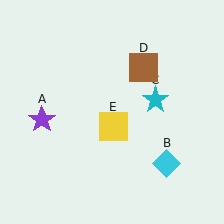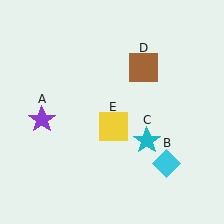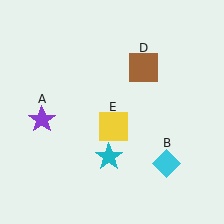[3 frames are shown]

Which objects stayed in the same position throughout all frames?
Purple star (object A) and cyan diamond (object B) and brown square (object D) and yellow square (object E) remained stationary.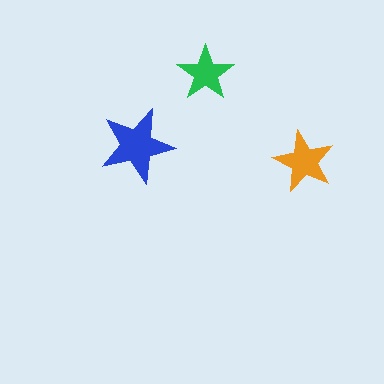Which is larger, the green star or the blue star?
The blue one.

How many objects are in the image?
There are 3 objects in the image.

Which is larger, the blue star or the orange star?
The blue one.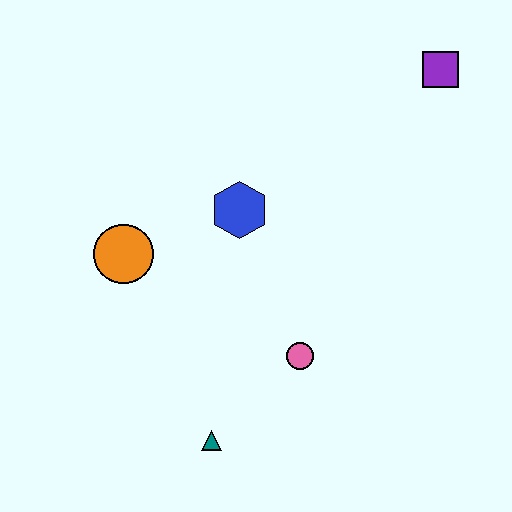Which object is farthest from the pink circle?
The purple square is farthest from the pink circle.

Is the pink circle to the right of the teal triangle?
Yes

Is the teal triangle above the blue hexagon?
No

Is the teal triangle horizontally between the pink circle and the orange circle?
Yes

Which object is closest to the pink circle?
The teal triangle is closest to the pink circle.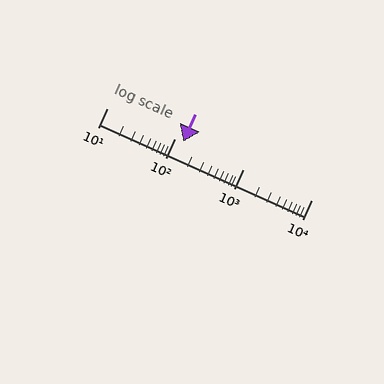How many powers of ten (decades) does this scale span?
The scale spans 3 decades, from 10 to 10000.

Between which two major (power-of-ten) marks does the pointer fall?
The pointer is between 100 and 1000.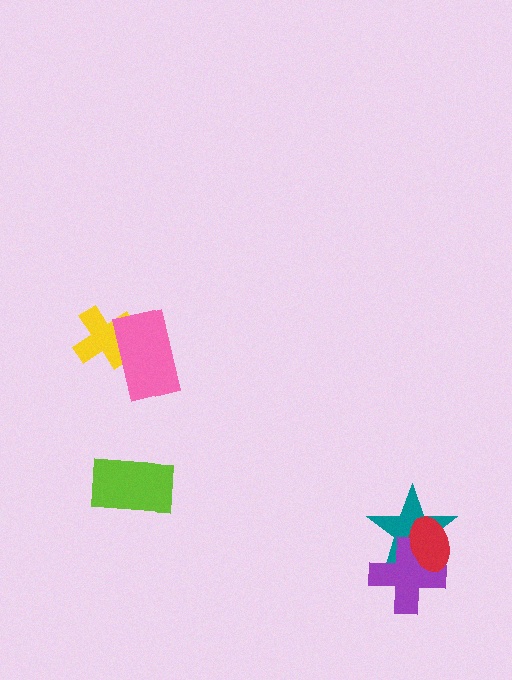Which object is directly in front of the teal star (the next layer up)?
The purple cross is directly in front of the teal star.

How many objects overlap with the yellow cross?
1 object overlaps with the yellow cross.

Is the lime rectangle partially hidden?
No, no other shape covers it.